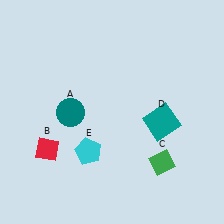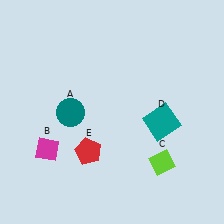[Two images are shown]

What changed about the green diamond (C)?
In Image 1, C is green. In Image 2, it changed to lime.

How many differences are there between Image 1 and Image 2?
There are 3 differences between the two images.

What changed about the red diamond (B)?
In Image 1, B is red. In Image 2, it changed to magenta.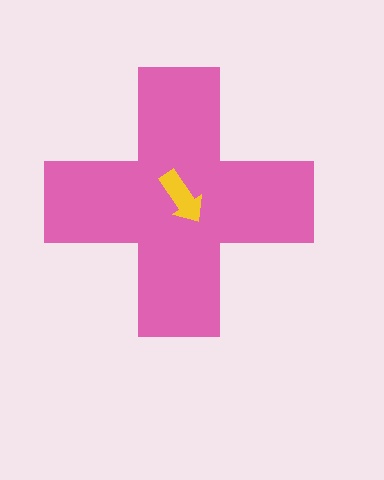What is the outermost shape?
The pink cross.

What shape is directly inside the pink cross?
The yellow arrow.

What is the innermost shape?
The yellow arrow.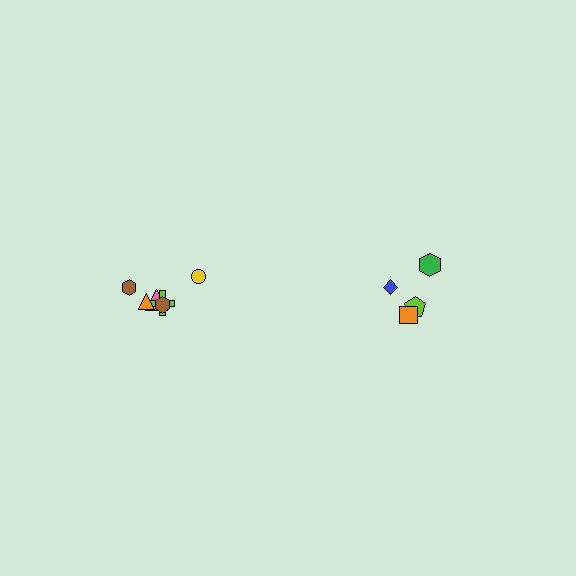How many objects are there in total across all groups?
There are 10 objects.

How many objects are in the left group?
There are 6 objects.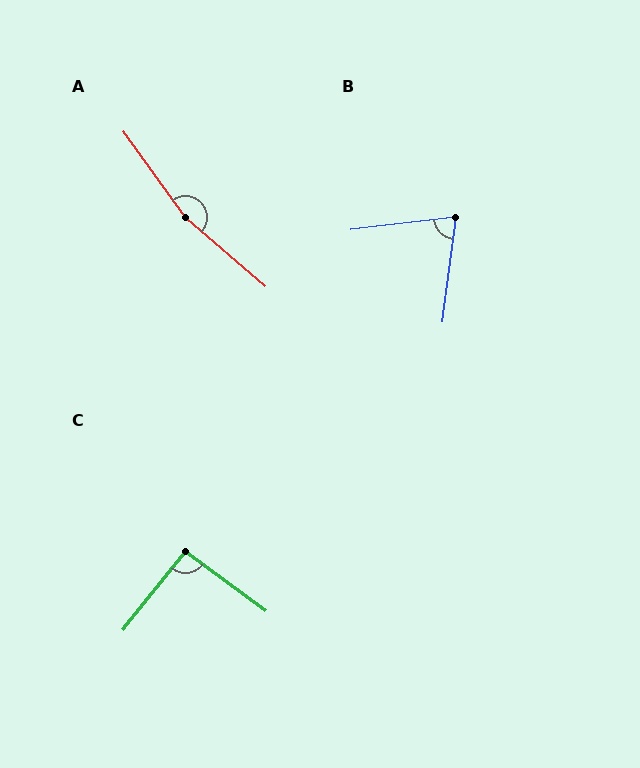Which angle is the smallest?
B, at approximately 76 degrees.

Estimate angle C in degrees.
Approximately 92 degrees.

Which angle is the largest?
A, at approximately 167 degrees.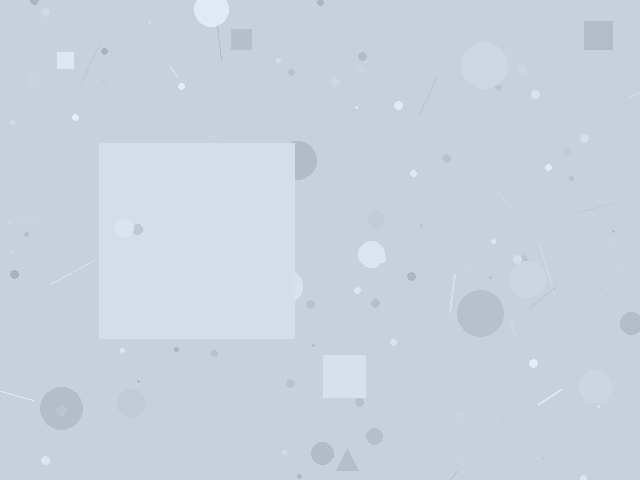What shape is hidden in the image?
A square is hidden in the image.